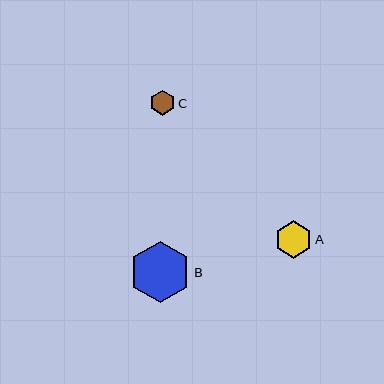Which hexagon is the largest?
Hexagon B is the largest with a size of approximately 61 pixels.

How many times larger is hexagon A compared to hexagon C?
Hexagon A is approximately 1.5 times the size of hexagon C.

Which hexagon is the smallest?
Hexagon C is the smallest with a size of approximately 25 pixels.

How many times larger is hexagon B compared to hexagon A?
Hexagon B is approximately 1.6 times the size of hexagon A.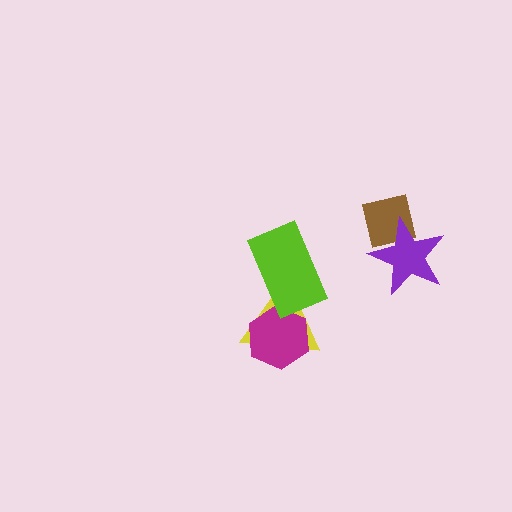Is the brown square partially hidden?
Yes, it is partially covered by another shape.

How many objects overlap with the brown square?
1 object overlaps with the brown square.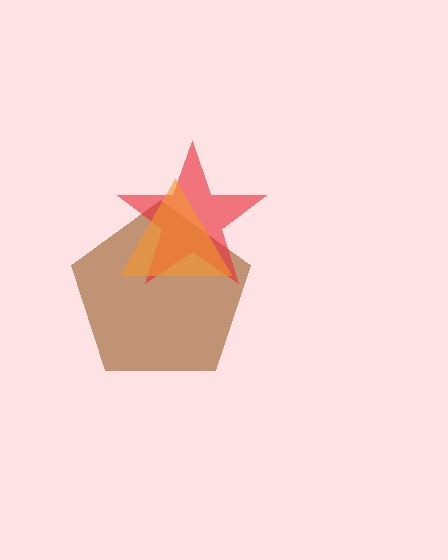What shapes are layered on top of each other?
The layered shapes are: a brown pentagon, a red star, an orange triangle.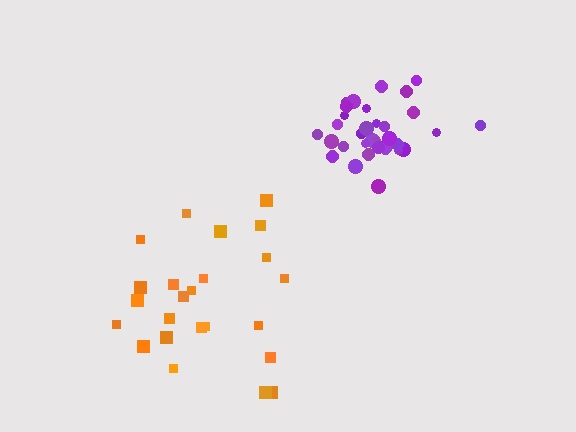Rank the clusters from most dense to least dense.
purple, orange.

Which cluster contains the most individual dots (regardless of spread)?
Purple (34).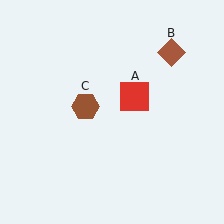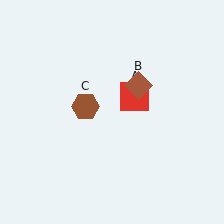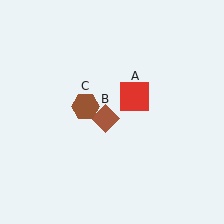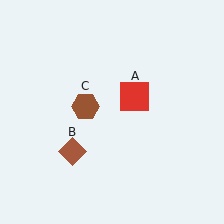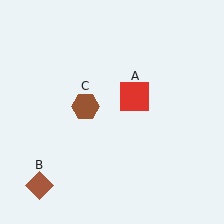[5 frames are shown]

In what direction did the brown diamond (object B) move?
The brown diamond (object B) moved down and to the left.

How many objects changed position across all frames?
1 object changed position: brown diamond (object B).